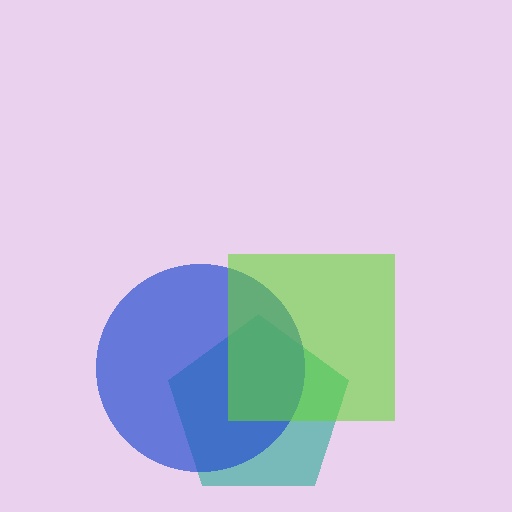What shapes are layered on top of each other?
The layered shapes are: a teal pentagon, a blue circle, a lime square.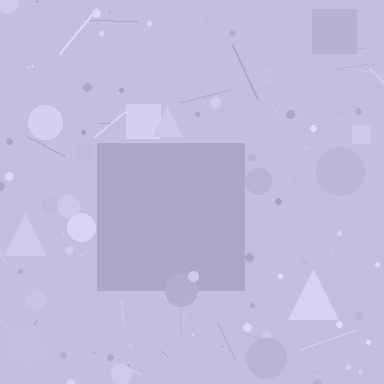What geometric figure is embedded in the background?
A square is embedded in the background.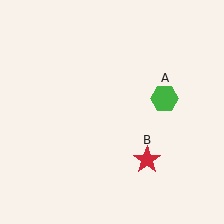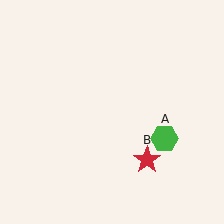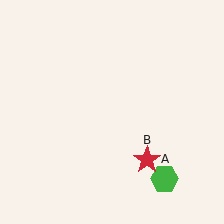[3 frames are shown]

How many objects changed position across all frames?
1 object changed position: green hexagon (object A).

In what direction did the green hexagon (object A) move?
The green hexagon (object A) moved down.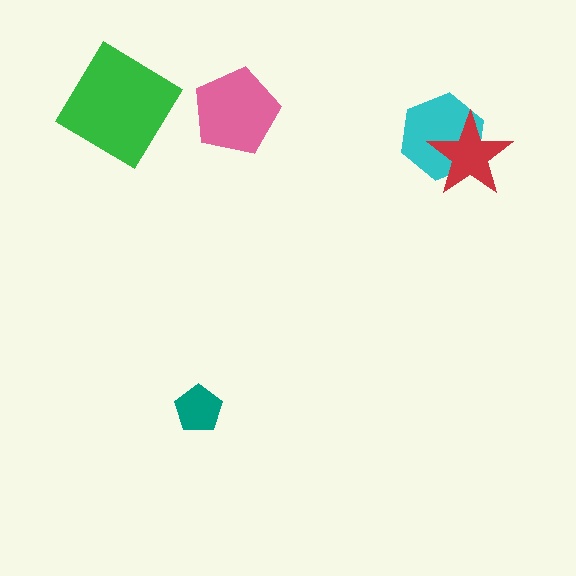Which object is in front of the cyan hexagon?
The red star is in front of the cyan hexagon.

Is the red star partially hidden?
No, no other shape covers it.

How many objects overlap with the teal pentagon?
0 objects overlap with the teal pentagon.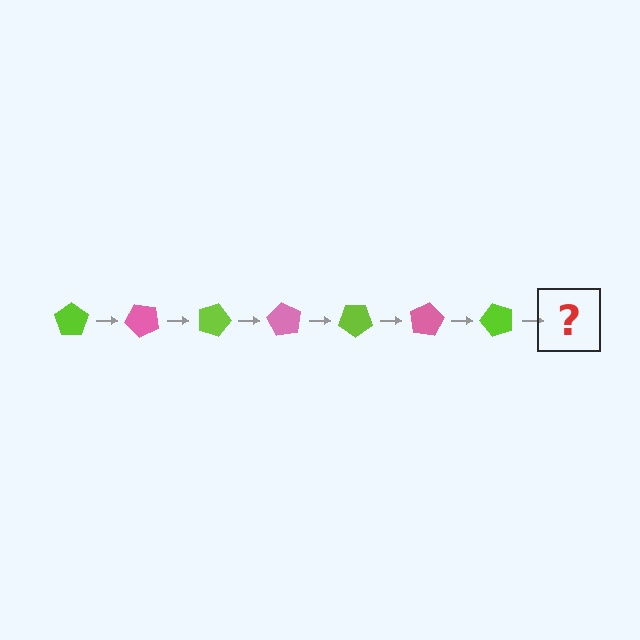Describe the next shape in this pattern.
It should be a pink pentagon, rotated 315 degrees from the start.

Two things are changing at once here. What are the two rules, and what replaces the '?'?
The two rules are that it rotates 45 degrees each step and the color cycles through lime and pink. The '?' should be a pink pentagon, rotated 315 degrees from the start.